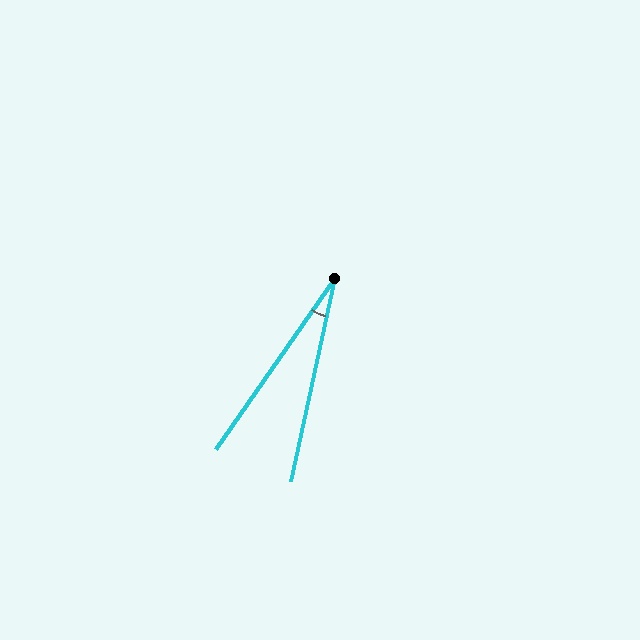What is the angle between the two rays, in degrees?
Approximately 23 degrees.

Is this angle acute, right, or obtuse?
It is acute.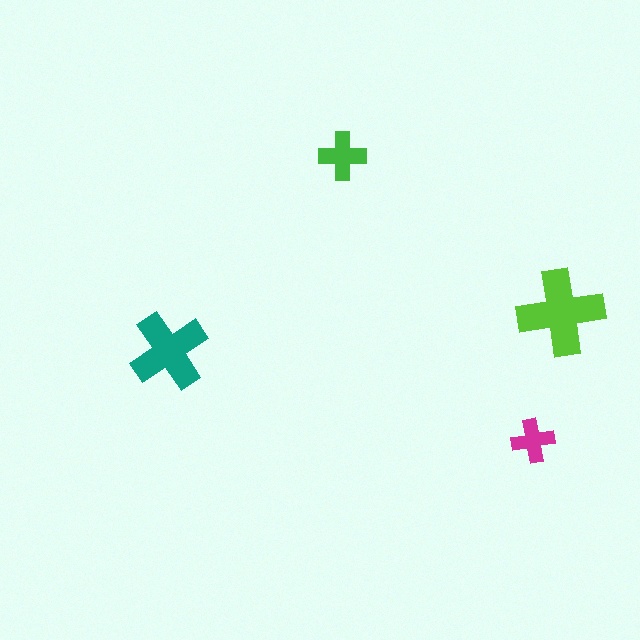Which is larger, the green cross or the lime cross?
The lime one.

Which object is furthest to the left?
The teal cross is leftmost.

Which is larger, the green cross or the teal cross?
The teal one.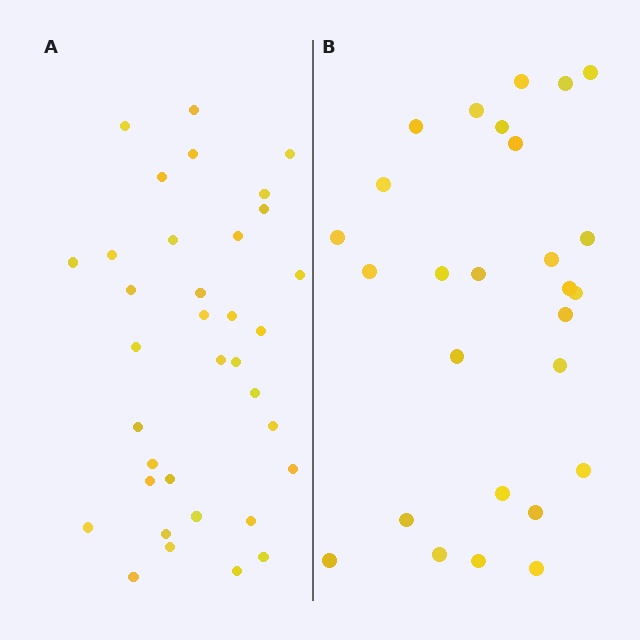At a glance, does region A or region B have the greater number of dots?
Region A (the left region) has more dots.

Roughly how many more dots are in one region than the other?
Region A has roughly 8 or so more dots than region B.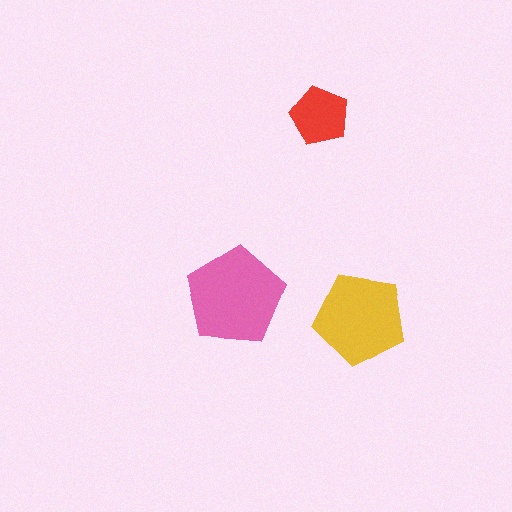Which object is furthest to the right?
The yellow pentagon is rightmost.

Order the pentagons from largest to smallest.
the pink one, the yellow one, the red one.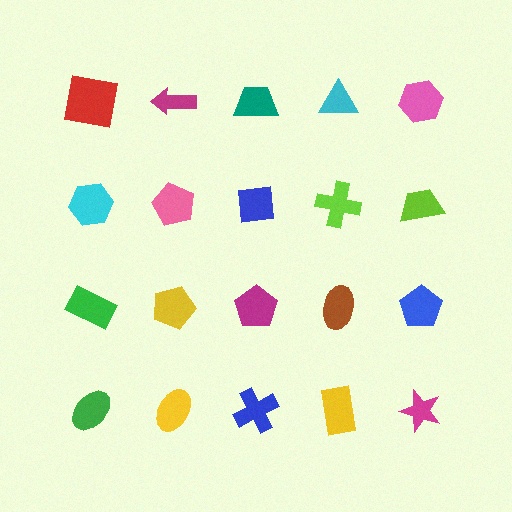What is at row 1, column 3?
A teal trapezoid.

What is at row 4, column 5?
A magenta star.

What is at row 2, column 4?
A lime cross.